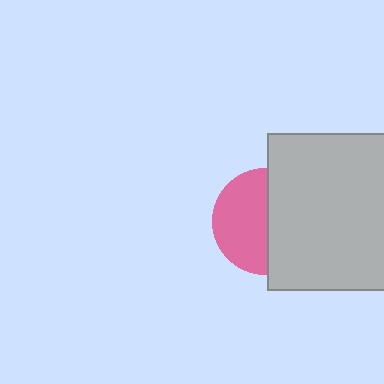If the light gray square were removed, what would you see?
You would see the complete pink circle.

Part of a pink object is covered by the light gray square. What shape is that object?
It is a circle.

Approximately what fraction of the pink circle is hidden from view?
Roughly 48% of the pink circle is hidden behind the light gray square.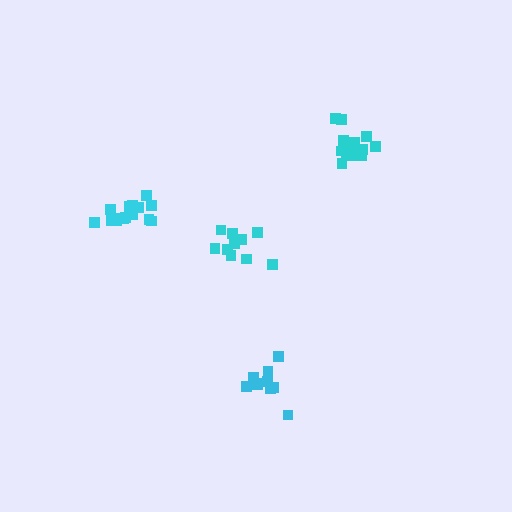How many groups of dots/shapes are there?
There are 4 groups.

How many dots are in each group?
Group 1: 16 dots, Group 2: 12 dots, Group 3: 16 dots, Group 4: 11 dots (55 total).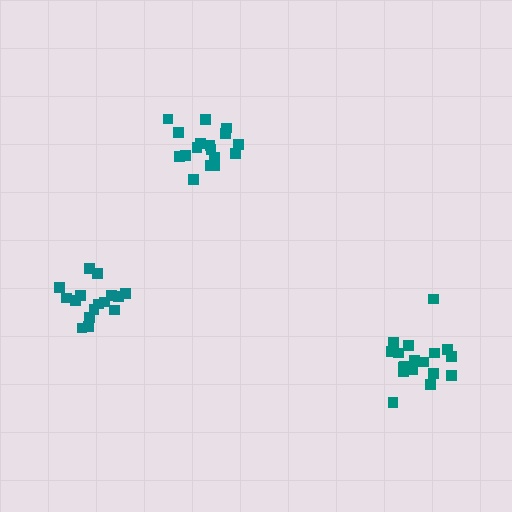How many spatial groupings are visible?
There are 3 spatial groupings.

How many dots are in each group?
Group 1: 18 dots, Group 2: 17 dots, Group 3: 16 dots (51 total).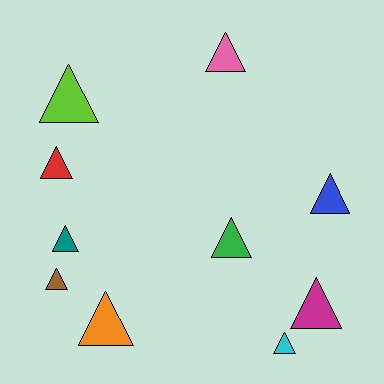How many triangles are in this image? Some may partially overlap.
There are 10 triangles.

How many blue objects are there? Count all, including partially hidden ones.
There is 1 blue object.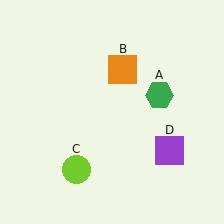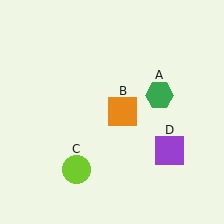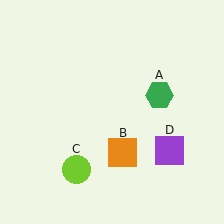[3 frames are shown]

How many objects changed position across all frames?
1 object changed position: orange square (object B).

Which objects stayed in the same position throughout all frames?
Green hexagon (object A) and lime circle (object C) and purple square (object D) remained stationary.